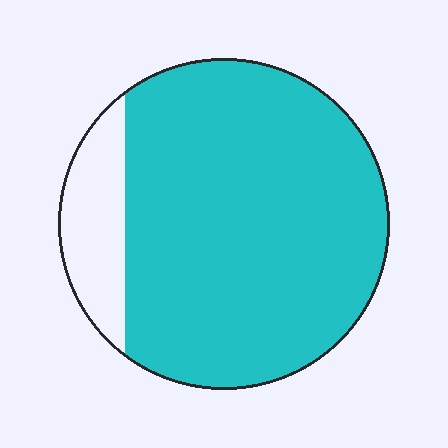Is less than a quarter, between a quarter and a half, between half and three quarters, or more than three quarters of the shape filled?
More than three quarters.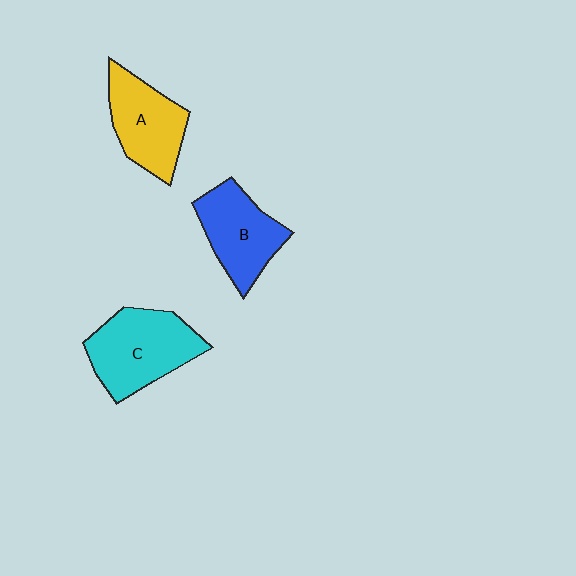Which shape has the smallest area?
Shape A (yellow).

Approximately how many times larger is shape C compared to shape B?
Approximately 1.2 times.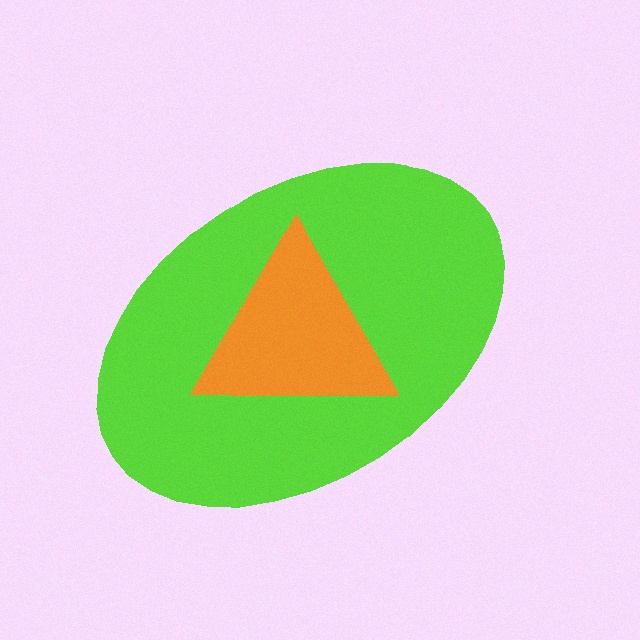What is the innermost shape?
The orange triangle.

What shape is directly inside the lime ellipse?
The orange triangle.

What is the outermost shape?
The lime ellipse.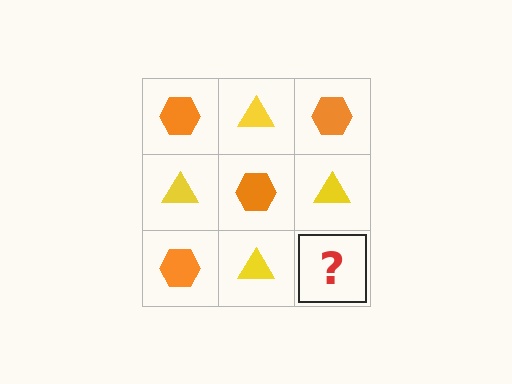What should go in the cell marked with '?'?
The missing cell should contain an orange hexagon.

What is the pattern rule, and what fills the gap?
The rule is that it alternates orange hexagon and yellow triangle in a checkerboard pattern. The gap should be filled with an orange hexagon.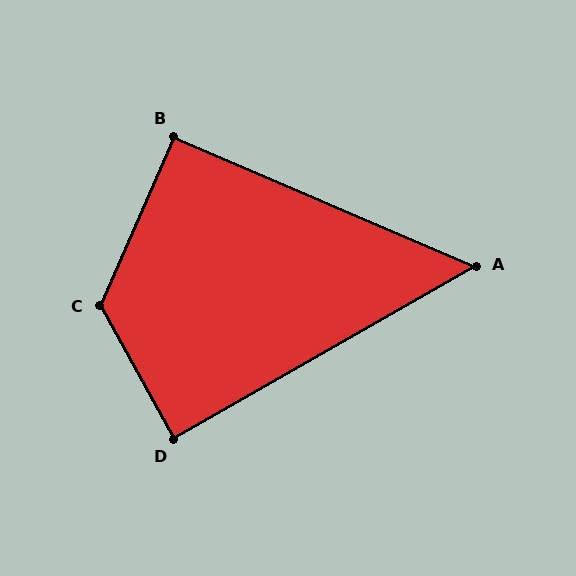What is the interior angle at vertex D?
Approximately 89 degrees (approximately right).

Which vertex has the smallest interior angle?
A, at approximately 53 degrees.